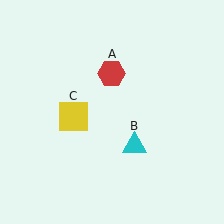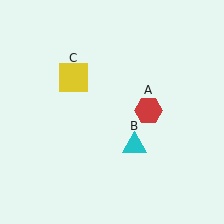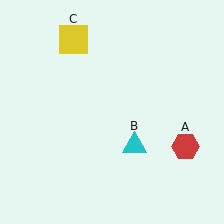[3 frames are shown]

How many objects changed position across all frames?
2 objects changed position: red hexagon (object A), yellow square (object C).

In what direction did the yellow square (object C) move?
The yellow square (object C) moved up.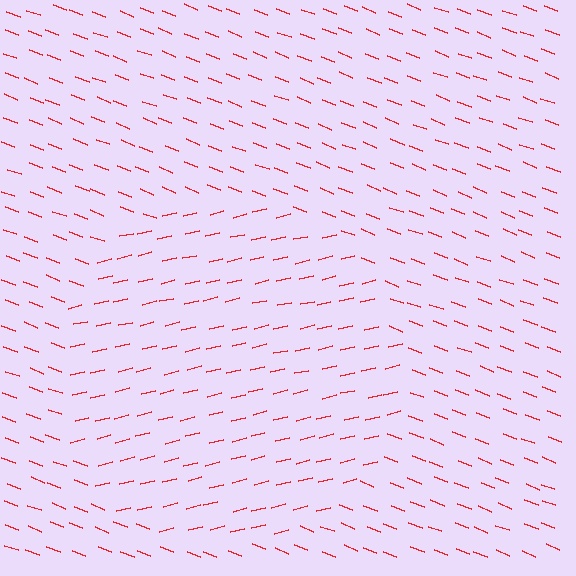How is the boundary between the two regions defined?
The boundary is defined purely by a change in line orientation (approximately 35 degrees difference). All lines are the same color and thickness.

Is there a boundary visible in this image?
Yes, there is a texture boundary formed by a change in line orientation.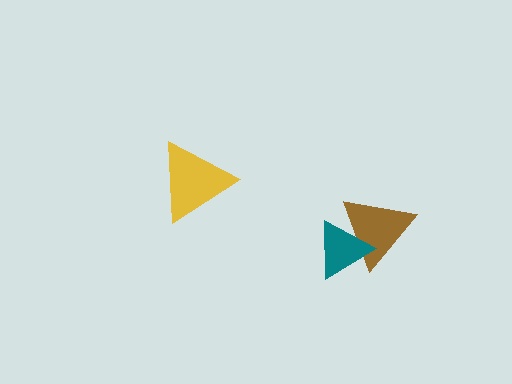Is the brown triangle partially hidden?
Yes, it is partially covered by another shape.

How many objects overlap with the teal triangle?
1 object overlaps with the teal triangle.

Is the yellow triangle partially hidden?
No, no other shape covers it.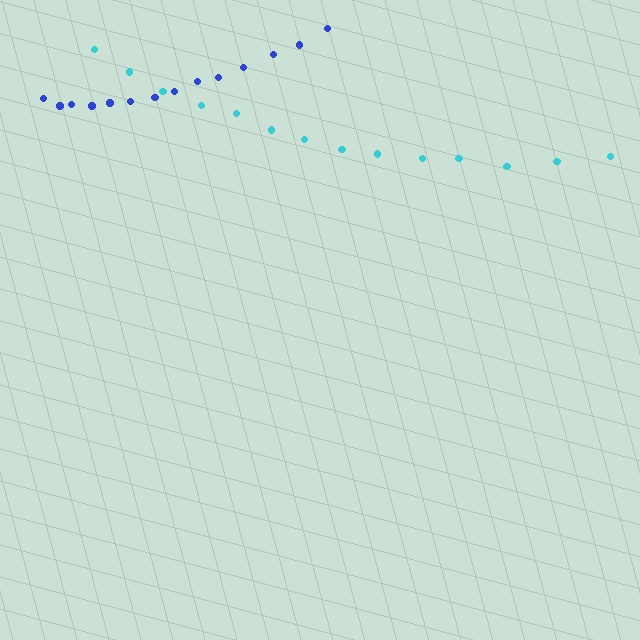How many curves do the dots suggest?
There are 2 distinct paths.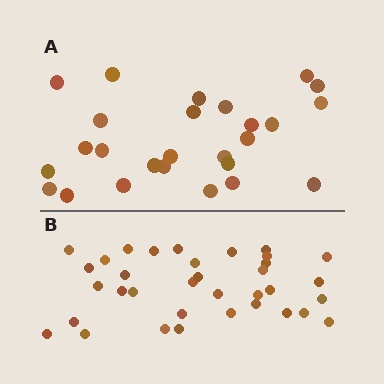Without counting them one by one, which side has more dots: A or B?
Region B (the bottom region) has more dots.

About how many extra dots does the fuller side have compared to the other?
Region B has roughly 8 or so more dots than region A.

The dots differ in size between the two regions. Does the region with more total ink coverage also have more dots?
No. Region A has more total ink coverage because its dots are larger, but region B actually contains more individual dots. Total area can be misleading — the number of items is what matters here.